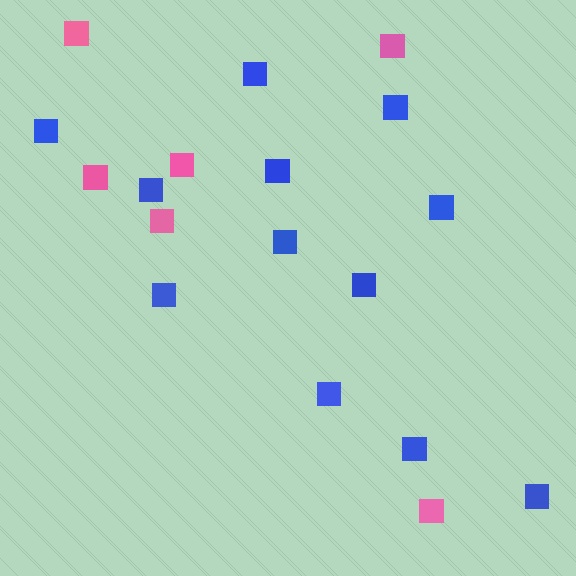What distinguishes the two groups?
There are 2 groups: one group of blue squares (12) and one group of pink squares (6).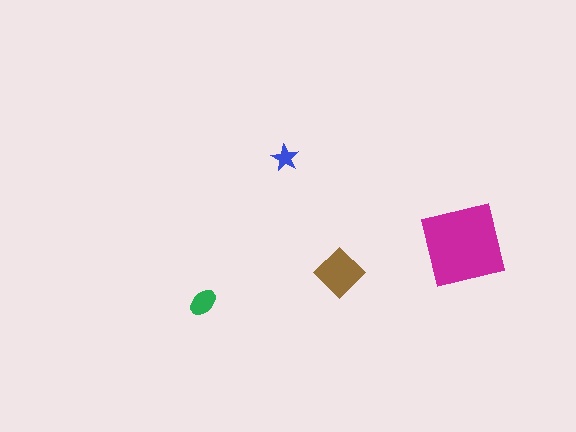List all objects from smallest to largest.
The blue star, the green ellipse, the brown diamond, the magenta square.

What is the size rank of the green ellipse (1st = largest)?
3rd.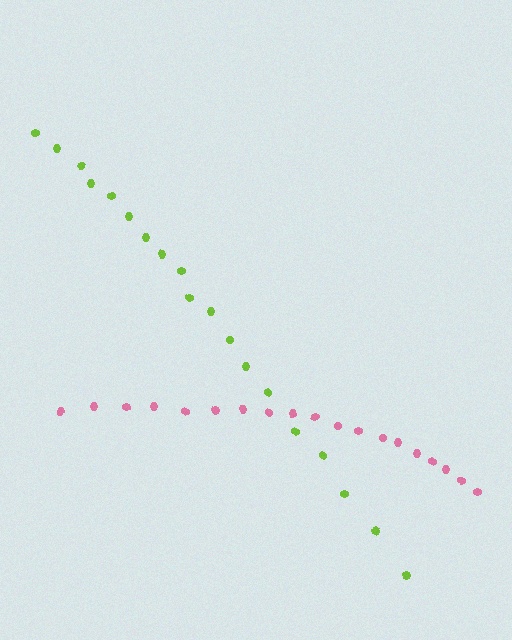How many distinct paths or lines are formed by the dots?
There are 2 distinct paths.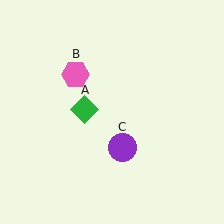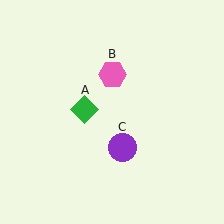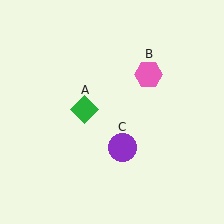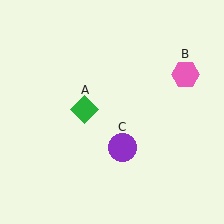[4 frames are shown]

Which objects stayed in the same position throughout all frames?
Green diamond (object A) and purple circle (object C) remained stationary.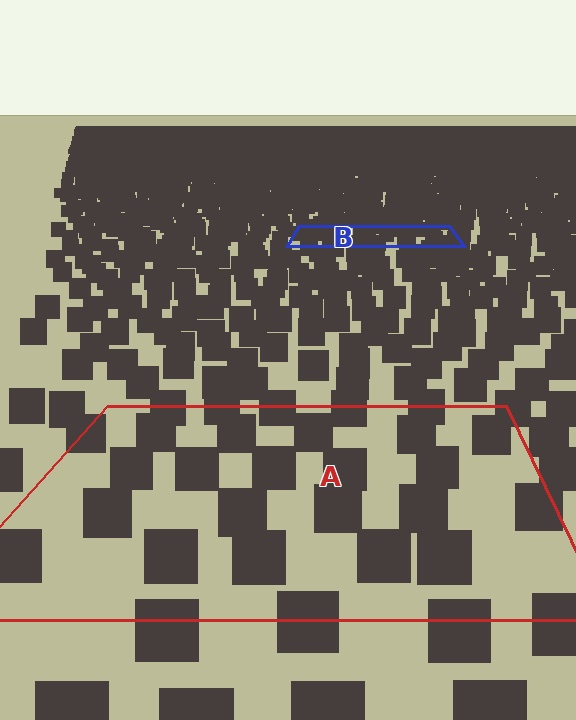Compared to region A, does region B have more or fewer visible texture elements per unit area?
Region B has more texture elements per unit area — they are packed more densely because it is farther away.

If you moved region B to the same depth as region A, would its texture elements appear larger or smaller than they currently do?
They would appear larger. At a closer depth, the same texture elements are projected at a bigger on-screen size.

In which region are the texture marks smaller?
The texture marks are smaller in region B, because it is farther away.